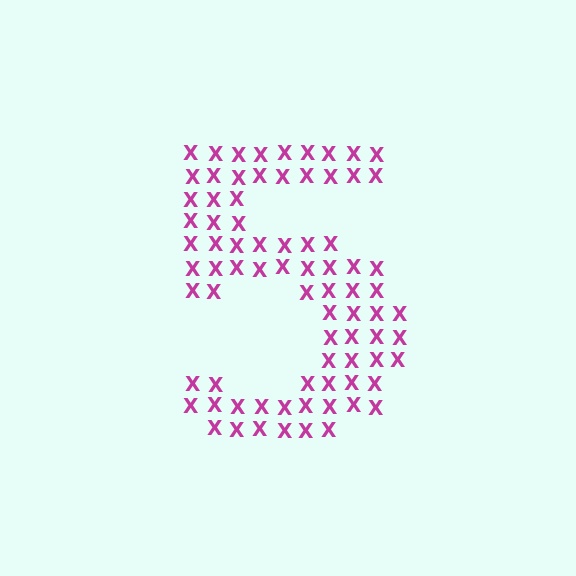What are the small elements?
The small elements are letter X's.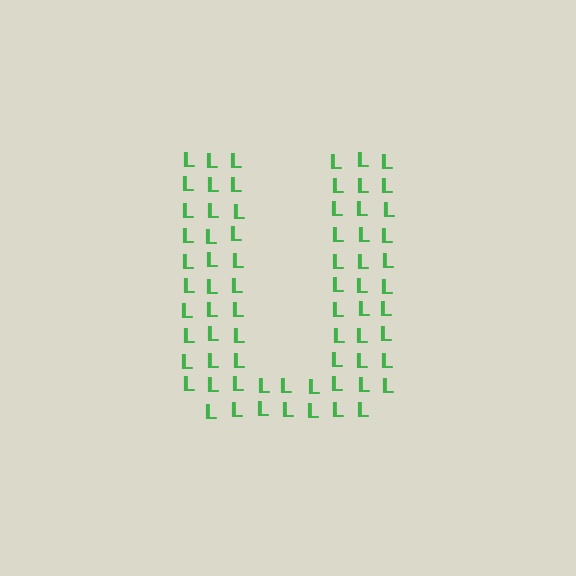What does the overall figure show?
The overall figure shows the letter U.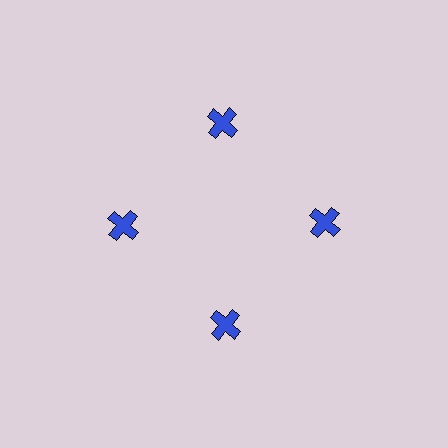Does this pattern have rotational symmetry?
Yes, this pattern has 4-fold rotational symmetry. It looks the same after rotating 90 degrees around the center.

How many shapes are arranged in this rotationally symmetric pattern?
There are 4 shapes, arranged in 4 groups of 1.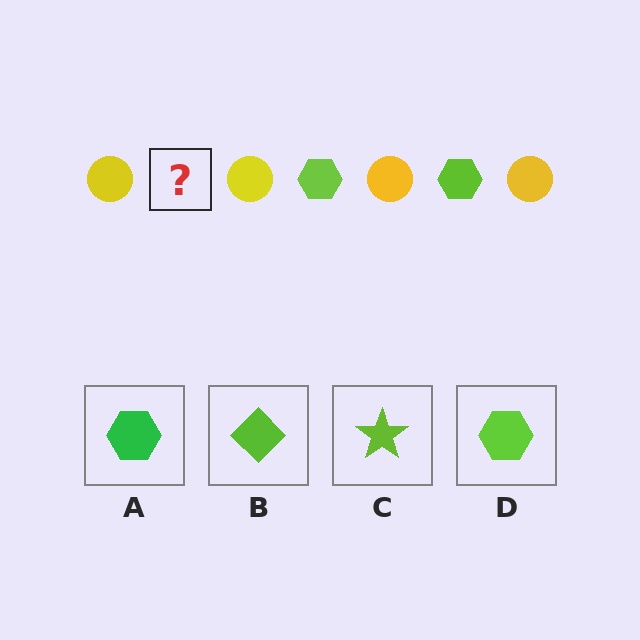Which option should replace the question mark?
Option D.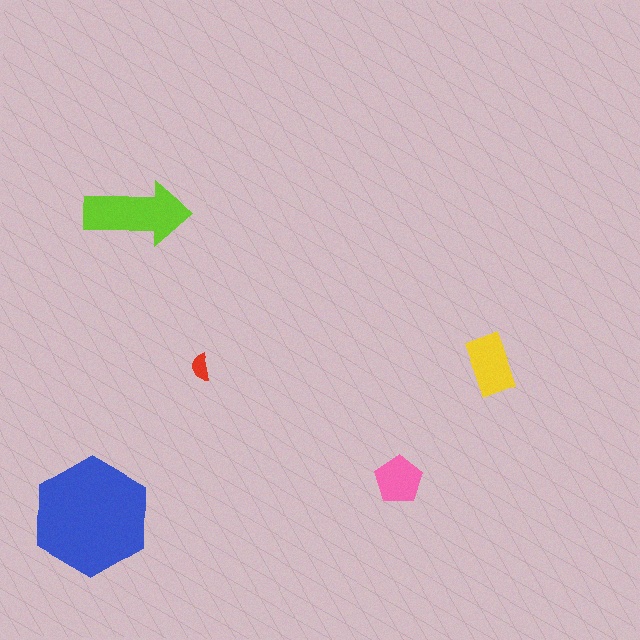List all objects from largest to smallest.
The blue hexagon, the lime arrow, the yellow rectangle, the pink pentagon, the red semicircle.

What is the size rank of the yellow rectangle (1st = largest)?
3rd.